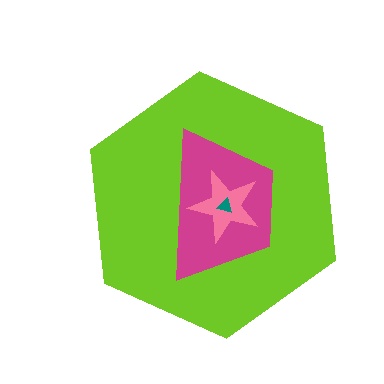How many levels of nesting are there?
4.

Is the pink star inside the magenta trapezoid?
Yes.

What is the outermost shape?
The lime hexagon.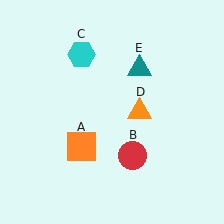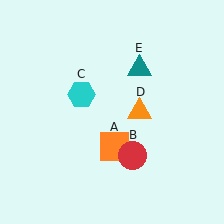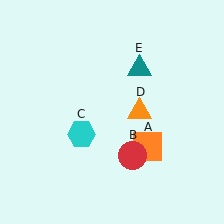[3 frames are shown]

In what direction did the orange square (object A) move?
The orange square (object A) moved right.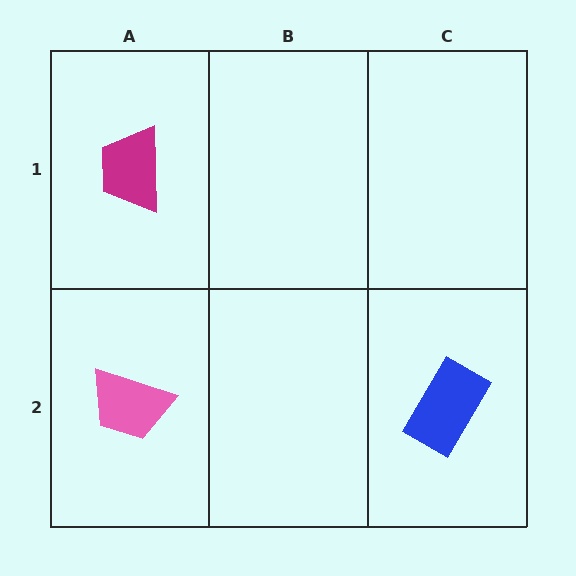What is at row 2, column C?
A blue rectangle.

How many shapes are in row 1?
1 shape.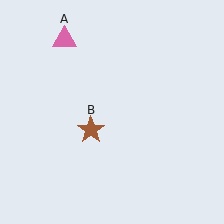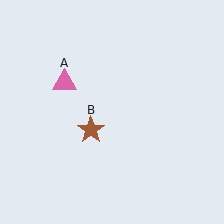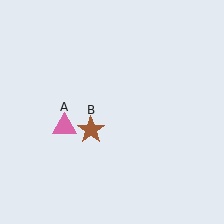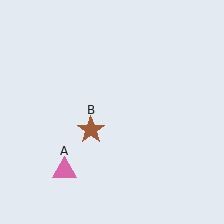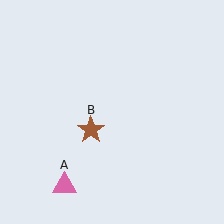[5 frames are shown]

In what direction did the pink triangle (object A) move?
The pink triangle (object A) moved down.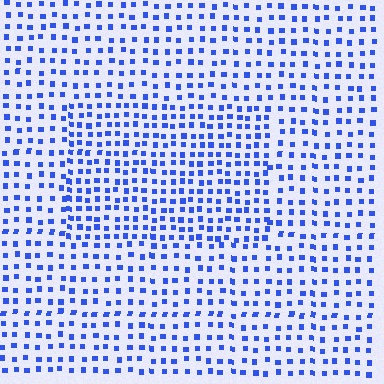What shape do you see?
I see a rectangle.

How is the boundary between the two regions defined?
The boundary is defined by a change in element density (approximately 1.5x ratio). All elements are the same color, size, and shape.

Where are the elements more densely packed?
The elements are more densely packed inside the rectangle boundary.